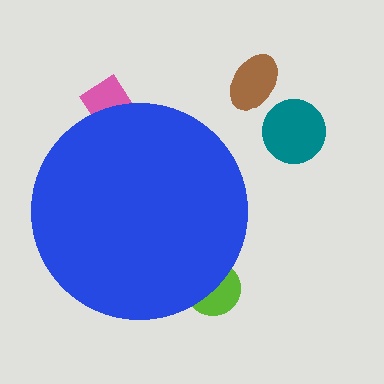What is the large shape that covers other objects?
A blue circle.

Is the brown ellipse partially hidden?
No, the brown ellipse is fully visible.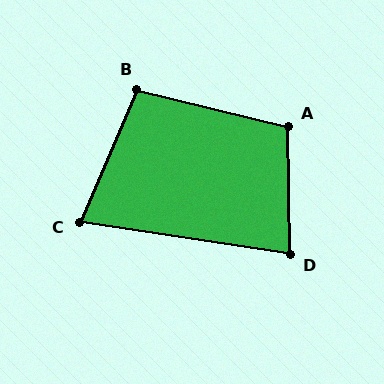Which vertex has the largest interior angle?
A, at approximately 105 degrees.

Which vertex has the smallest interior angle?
C, at approximately 75 degrees.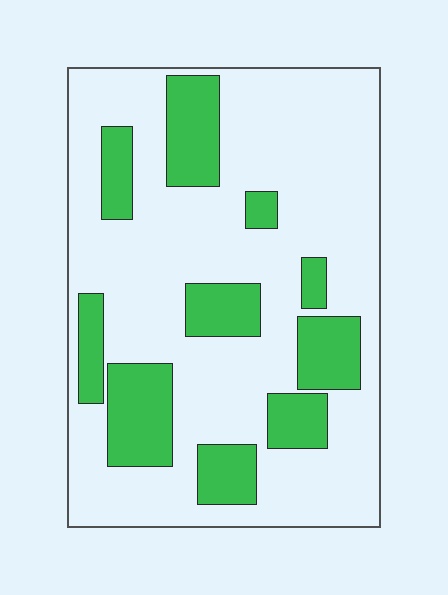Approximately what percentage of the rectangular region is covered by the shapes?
Approximately 25%.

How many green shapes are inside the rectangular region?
10.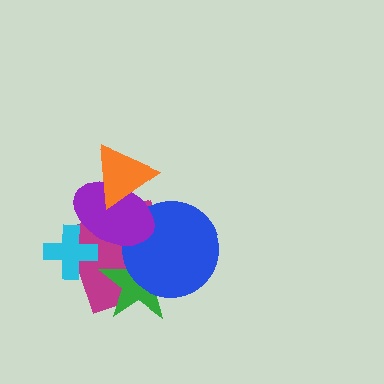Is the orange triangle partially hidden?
No, no other shape covers it.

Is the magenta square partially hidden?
Yes, it is partially covered by another shape.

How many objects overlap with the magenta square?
4 objects overlap with the magenta square.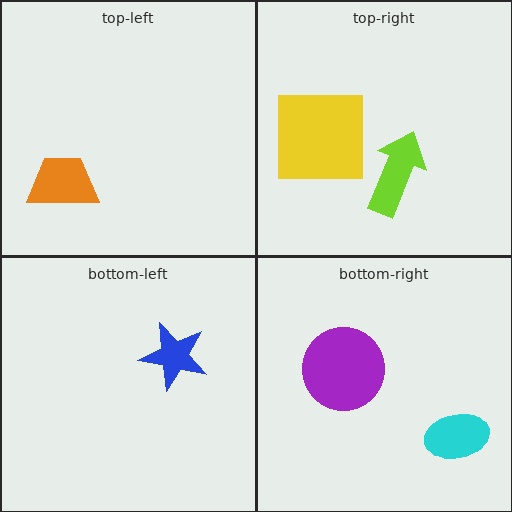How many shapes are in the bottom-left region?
1.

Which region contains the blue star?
The bottom-left region.